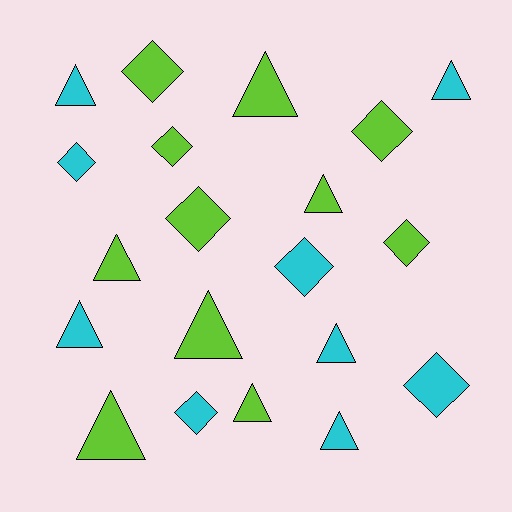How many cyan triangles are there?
There are 5 cyan triangles.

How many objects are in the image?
There are 20 objects.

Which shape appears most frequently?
Triangle, with 11 objects.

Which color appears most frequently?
Lime, with 11 objects.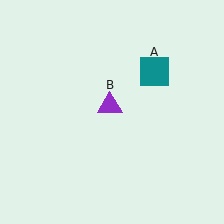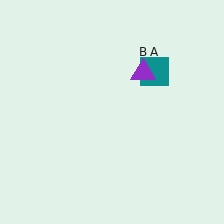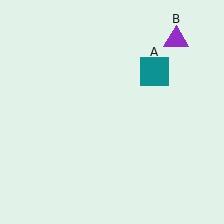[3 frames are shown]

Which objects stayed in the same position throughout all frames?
Teal square (object A) remained stationary.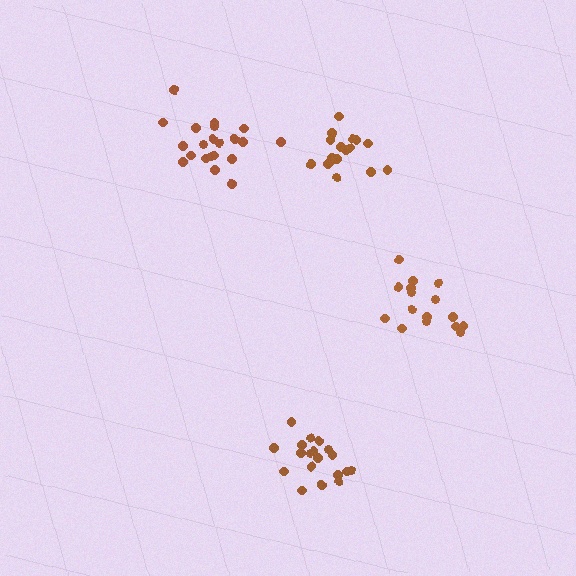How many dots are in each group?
Group 1: 21 dots, Group 2: 19 dots, Group 3: 18 dots, Group 4: 16 dots (74 total).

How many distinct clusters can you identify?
There are 4 distinct clusters.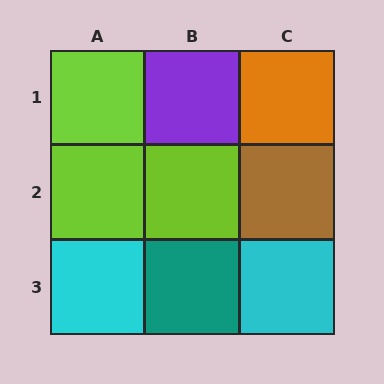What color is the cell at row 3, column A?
Cyan.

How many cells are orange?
1 cell is orange.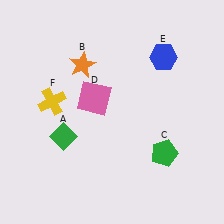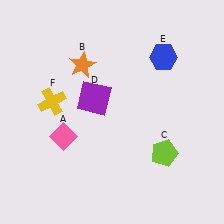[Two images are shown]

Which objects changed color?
A changed from green to pink. C changed from green to lime. D changed from pink to purple.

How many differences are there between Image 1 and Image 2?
There are 3 differences between the two images.